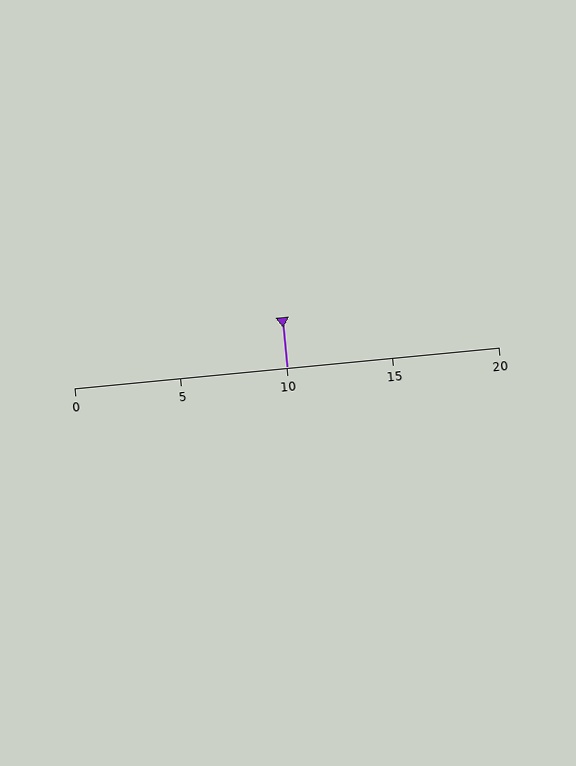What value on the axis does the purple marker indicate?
The marker indicates approximately 10.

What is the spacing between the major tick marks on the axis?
The major ticks are spaced 5 apart.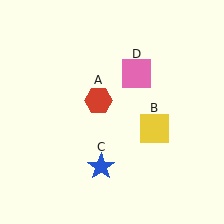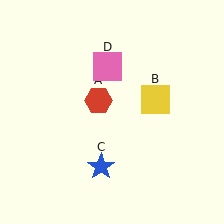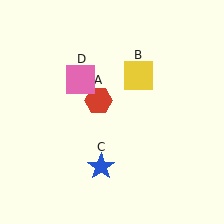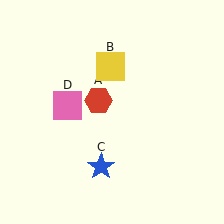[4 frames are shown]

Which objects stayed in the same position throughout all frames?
Red hexagon (object A) and blue star (object C) remained stationary.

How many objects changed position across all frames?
2 objects changed position: yellow square (object B), pink square (object D).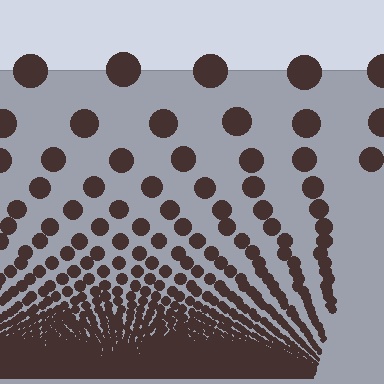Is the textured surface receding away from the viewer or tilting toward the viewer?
The surface appears to tilt toward the viewer. Texture elements get larger and sparser toward the top.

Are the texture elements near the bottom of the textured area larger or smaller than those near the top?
Smaller. The gradient is inverted — elements near the bottom are smaller and denser.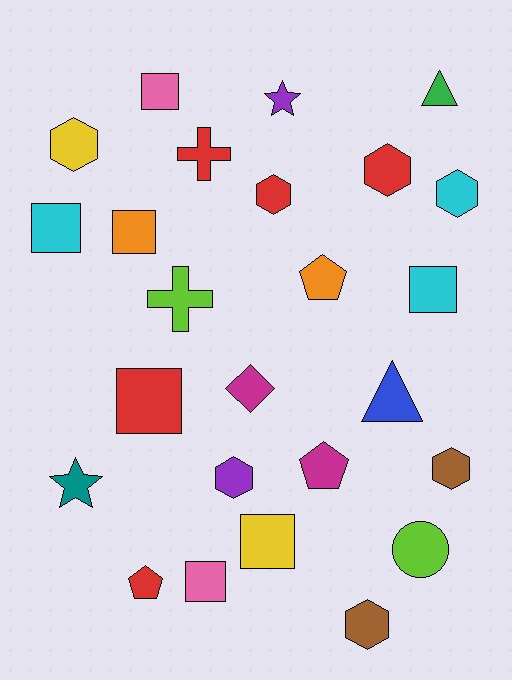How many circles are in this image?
There is 1 circle.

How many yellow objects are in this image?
There are 2 yellow objects.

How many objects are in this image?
There are 25 objects.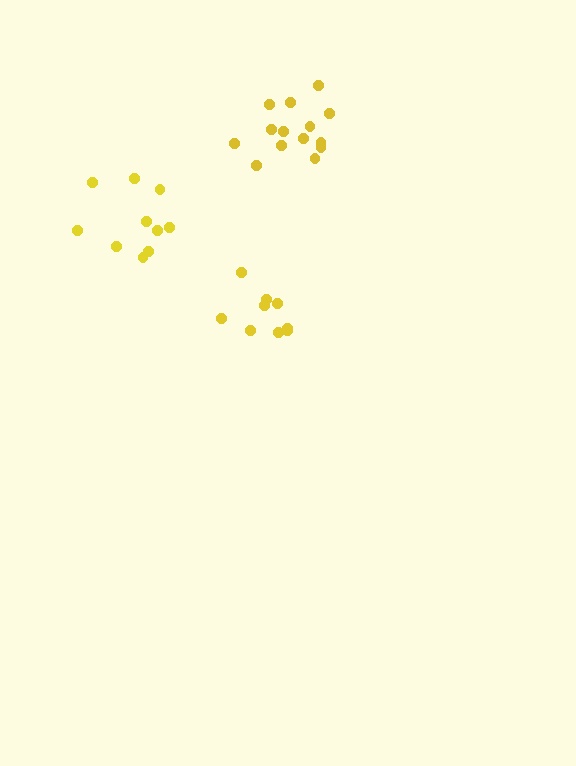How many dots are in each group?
Group 1: 9 dots, Group 2: 14 dots, Group 3: 10 dots (33 total).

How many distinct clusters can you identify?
There are 3 distinct clusters.